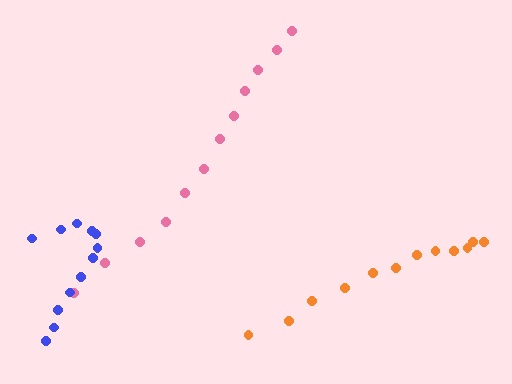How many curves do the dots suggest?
There are 3 distinct paths.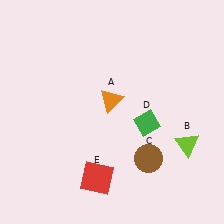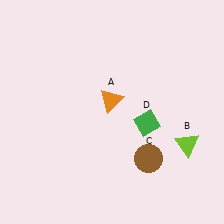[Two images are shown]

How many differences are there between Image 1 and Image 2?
There is 1 difference between the two images.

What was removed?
The red square (E) was removed in Image 2.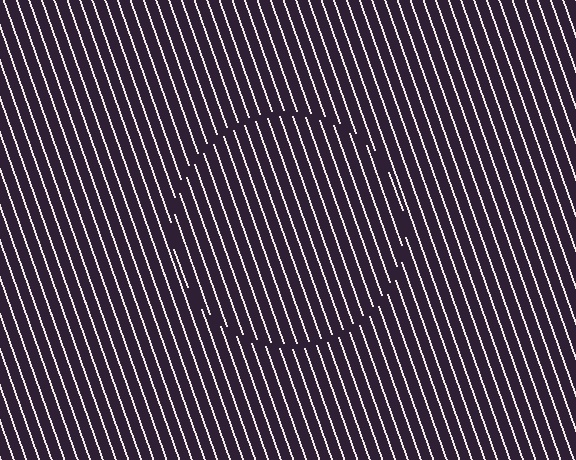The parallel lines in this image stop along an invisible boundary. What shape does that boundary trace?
An illusory circle. The interior of the shape contains the same grating, shifted by half a period — the contour is defined by the phase discontinuity where line-ends from the inner and outer gratings abut.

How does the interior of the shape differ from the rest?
The interior of the shape contains the same grating, shifted by half a period — the contour is defined by the phase discontinuity where line-ends from the inner and outer gratings abut.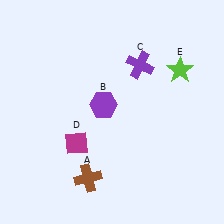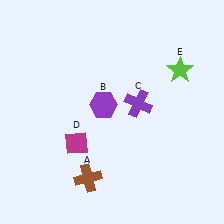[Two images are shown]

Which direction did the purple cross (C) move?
The purple cross (C) moved down.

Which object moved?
The purple cross (C) moved down.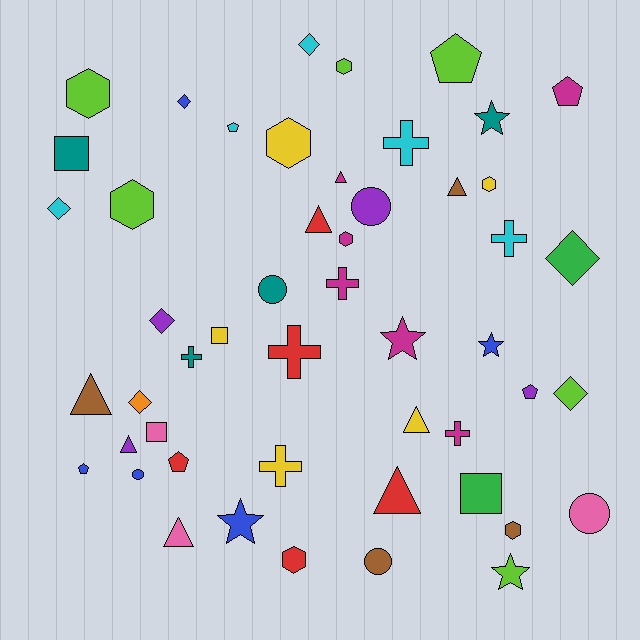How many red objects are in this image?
There are 5 red objects.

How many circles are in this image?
There are 5 circles.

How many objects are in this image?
There are 50 objects.